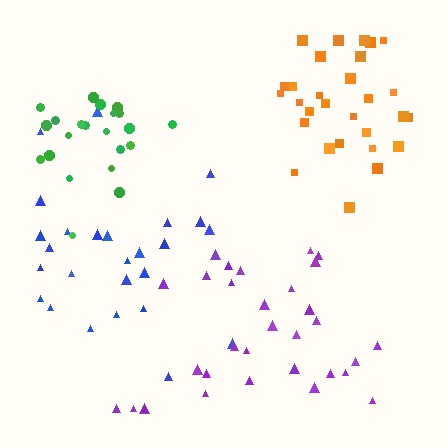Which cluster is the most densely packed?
Green.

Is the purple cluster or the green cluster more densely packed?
Green.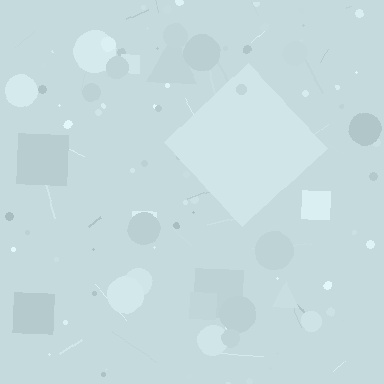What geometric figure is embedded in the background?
A diamond is embedded in the background.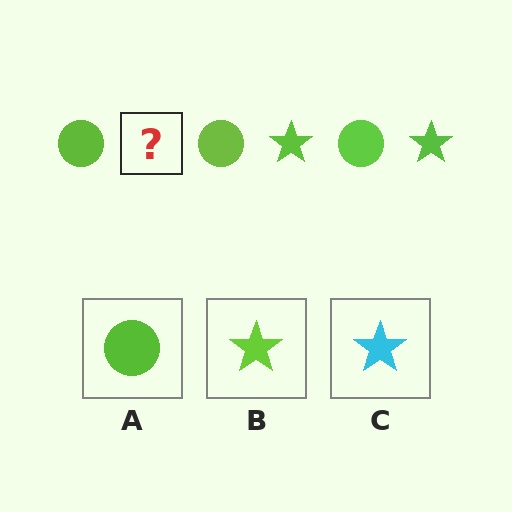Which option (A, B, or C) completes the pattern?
B.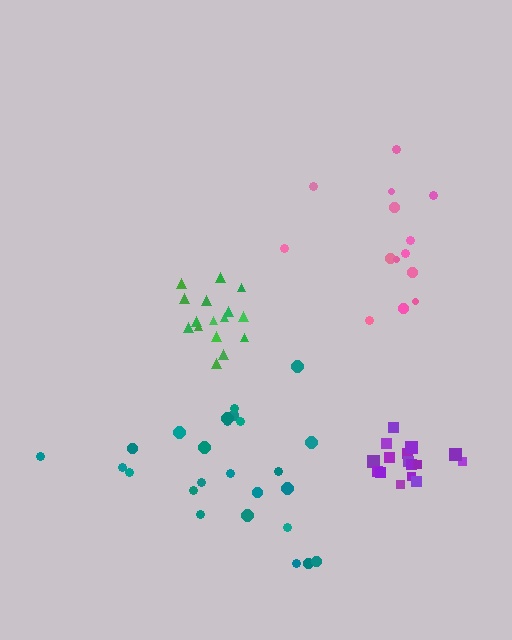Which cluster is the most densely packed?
Purple.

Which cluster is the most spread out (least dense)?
Pink.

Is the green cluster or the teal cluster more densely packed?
Green.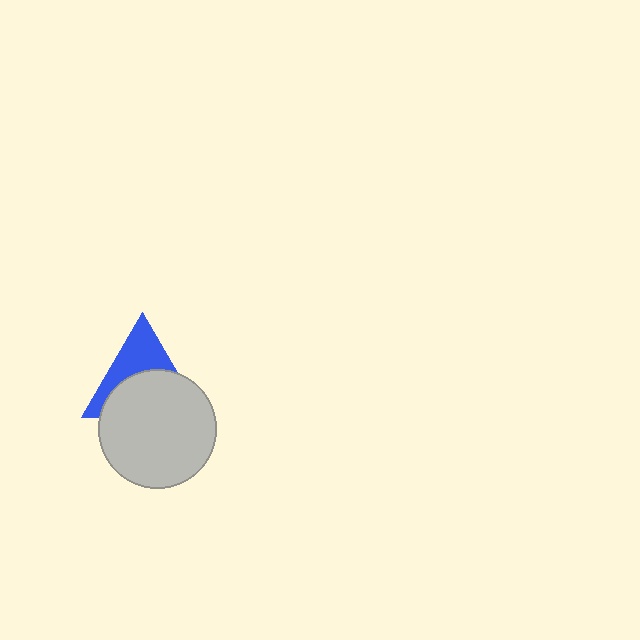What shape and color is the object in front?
The object in front is a light gray circle.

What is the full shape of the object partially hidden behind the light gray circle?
The partially hidden object is a blue triangle.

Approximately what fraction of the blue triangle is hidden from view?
Roughly 56% of the blue triangle is hidden behind the light gray circle.